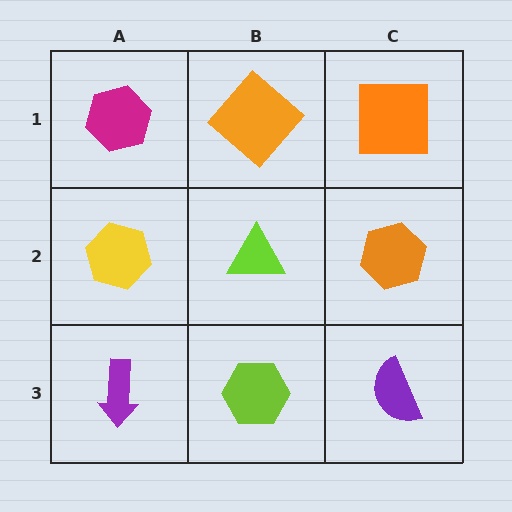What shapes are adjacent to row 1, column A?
A yellow hexagon (row 2, column A), an orange diamond (row 1, column B).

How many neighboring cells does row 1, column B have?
3.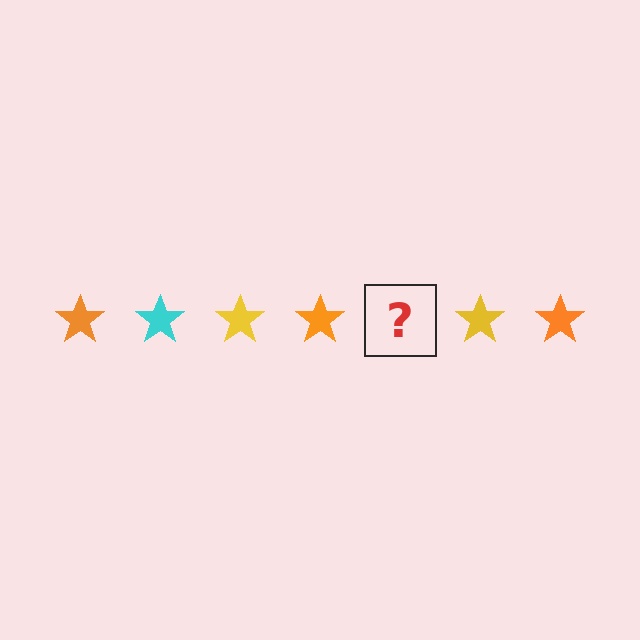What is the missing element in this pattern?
The missing element is a cyan star.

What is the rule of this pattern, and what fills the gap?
The rule is that the pattern cycles through orange, cyan, yellow stars. The gap should be filled with a cyan star.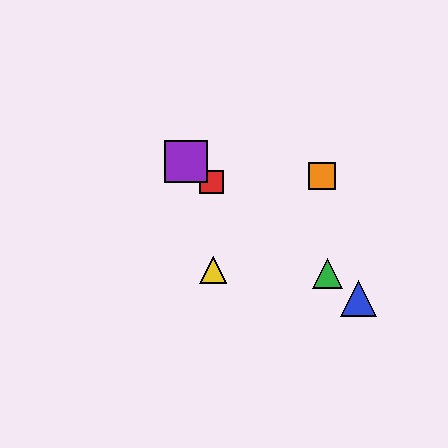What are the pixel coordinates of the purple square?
The purple square is at (186, 162).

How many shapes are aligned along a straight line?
4 shapes (the red square, the blue triangle, the green triangle, the purple square) are aligned along a straight line.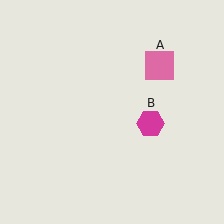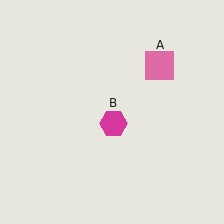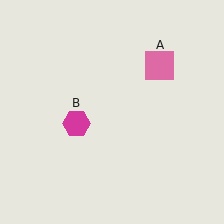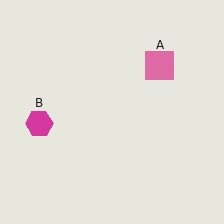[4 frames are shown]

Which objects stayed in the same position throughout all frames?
Pink square (object A) remained stationary.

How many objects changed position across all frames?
1 object changed position: magenta hexagon (object B).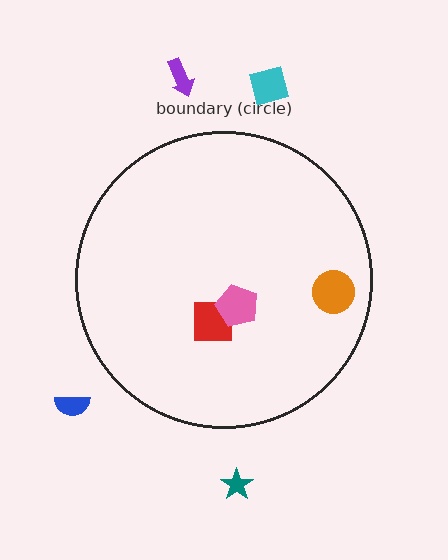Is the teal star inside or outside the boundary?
Outside.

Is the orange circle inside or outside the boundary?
Inside.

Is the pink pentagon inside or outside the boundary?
Inside.